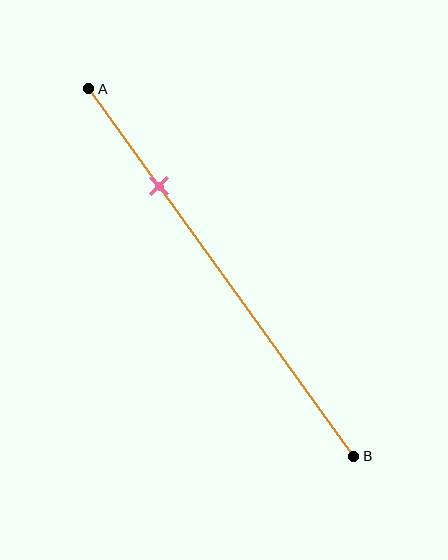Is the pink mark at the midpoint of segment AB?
No, the mark is at about 25% from A, not at the 50% midpoint.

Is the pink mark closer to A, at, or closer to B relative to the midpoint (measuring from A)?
The pink mark is closer to point A than the midpoint of segment AB.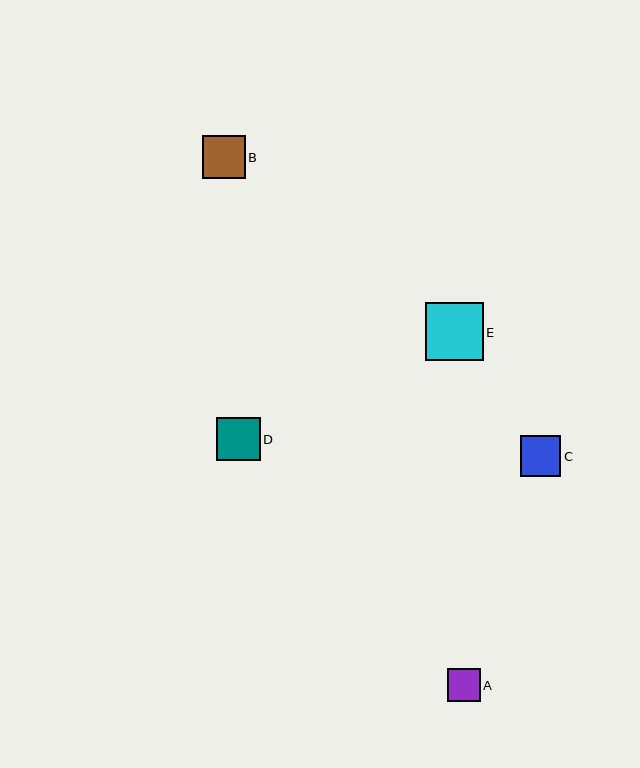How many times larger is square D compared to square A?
Square D is approximately 1.3 times the size of square A.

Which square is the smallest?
Square A is the smallest with a size of approximately 33 pixels.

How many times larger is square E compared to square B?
Square E is approximately 1.3 times the size of square B.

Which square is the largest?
Square E is the largest with a size of approximately 58 pixels.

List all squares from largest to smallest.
From largest to smallest: E, D, B, C, A.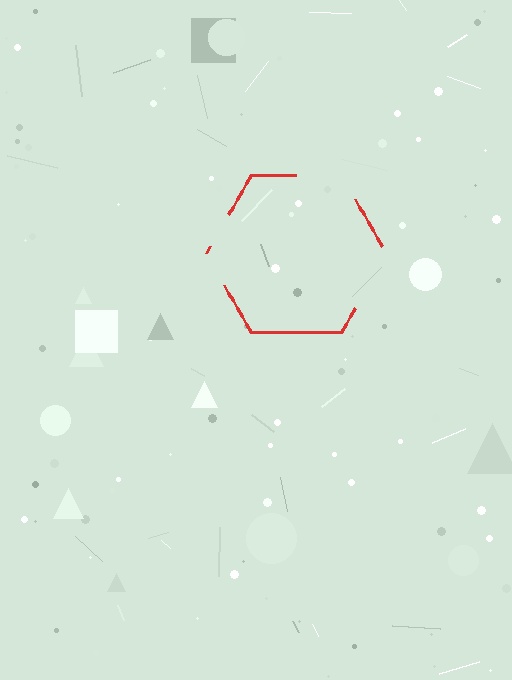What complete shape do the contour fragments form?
The contour fragments form a hexagon.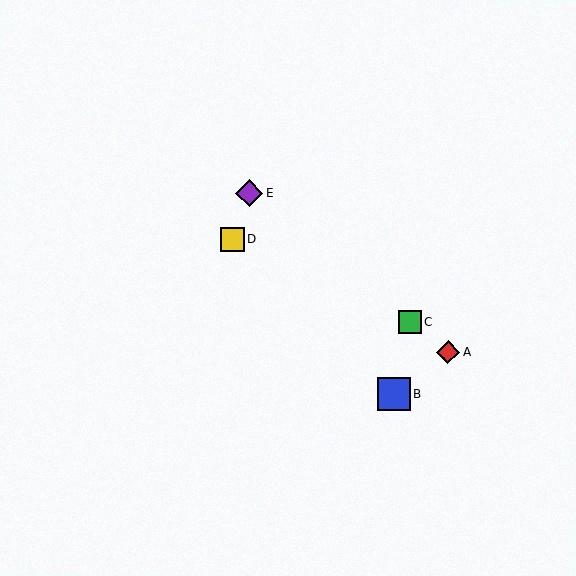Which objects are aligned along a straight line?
Objects A, C, E are aligned along a straight line.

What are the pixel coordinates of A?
Object A is at (448, 352).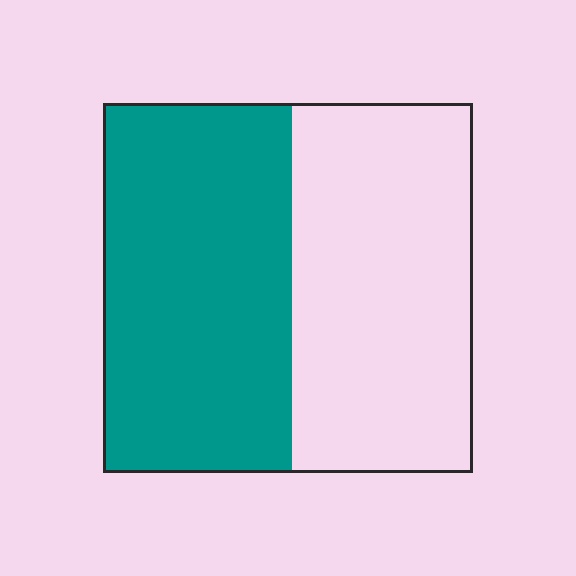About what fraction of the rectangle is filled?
About one half (1/2).